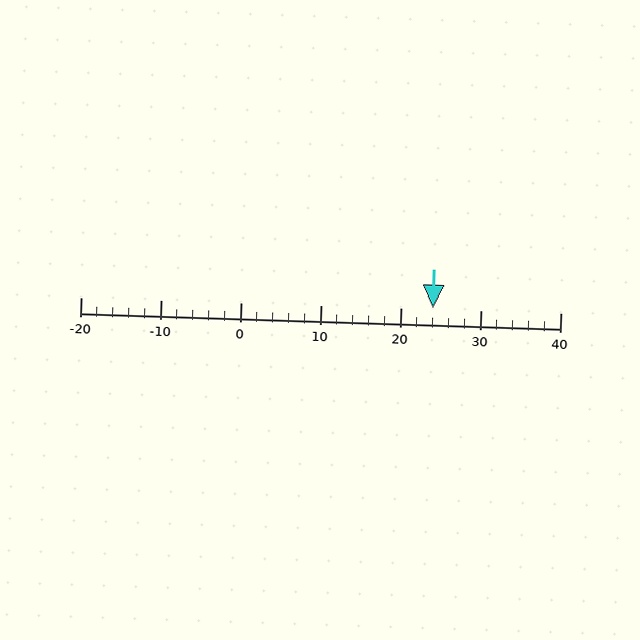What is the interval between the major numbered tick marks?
The major tick marks are spaced 10 units apart.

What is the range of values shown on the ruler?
The ruler shows values from -20 to 40.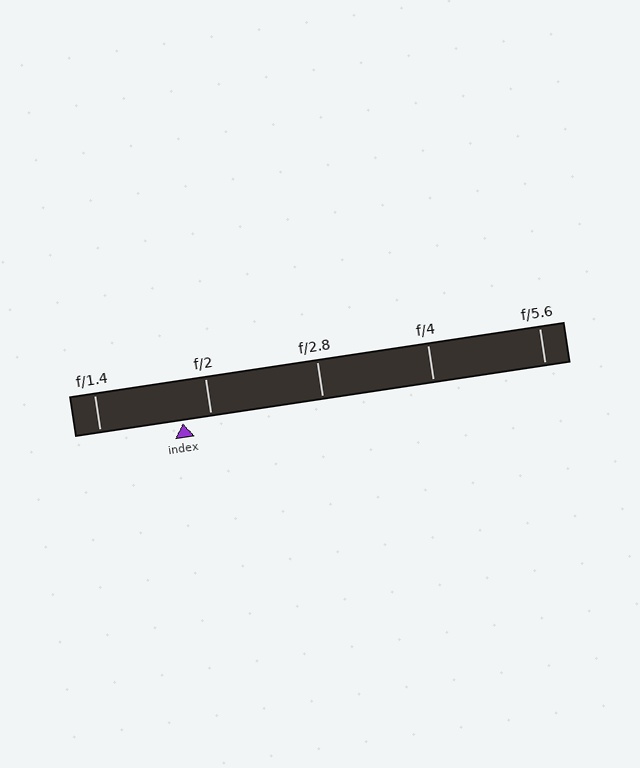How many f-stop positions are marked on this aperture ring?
There are 5 f-stop positions marked.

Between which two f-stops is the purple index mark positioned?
The index mark is between f/1.4 and f/2.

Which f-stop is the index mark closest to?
The index mark is closest to f/2.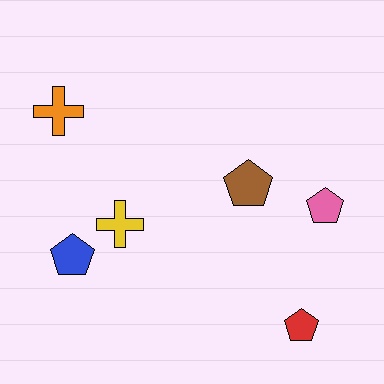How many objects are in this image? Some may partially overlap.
There are 6 objects.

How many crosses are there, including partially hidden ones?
There are 2 crosses.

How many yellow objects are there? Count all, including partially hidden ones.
There is 1 yellow object.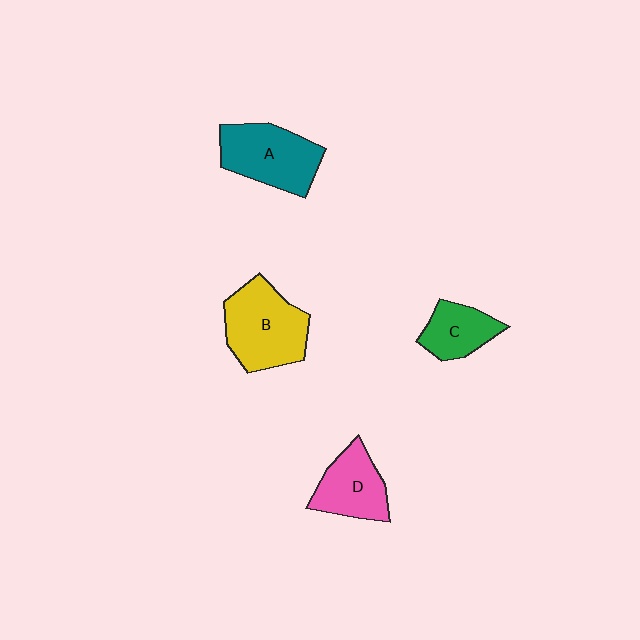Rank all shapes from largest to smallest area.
From largest to smallest: B (yellow), A (teal), D (pink), C (green).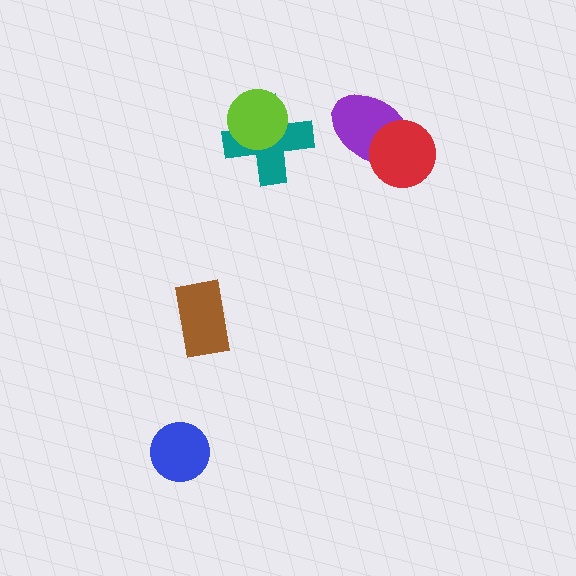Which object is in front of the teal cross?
The lime circle is in front of the teal cross.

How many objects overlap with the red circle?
1 object overlaps with the red circle.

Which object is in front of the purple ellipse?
The red circle is in front of the purple ellipse.